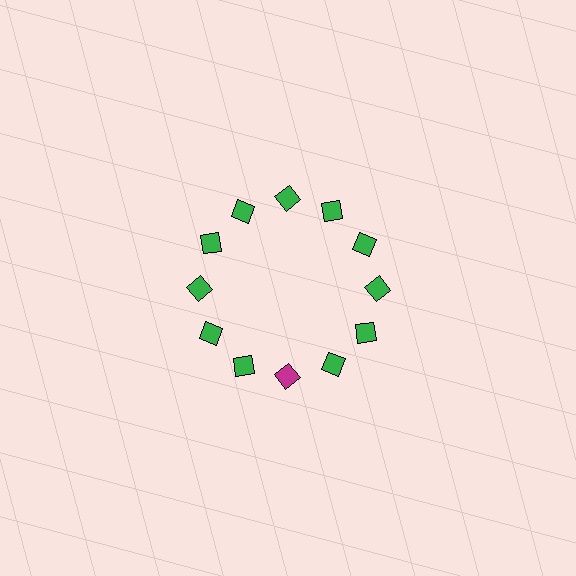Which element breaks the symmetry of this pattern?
The magenta diamond at roughly the 6 o'clock position breaks the symmetry. All other shapes are green diamonds.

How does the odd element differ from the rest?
It has a different color: magenta instead of green.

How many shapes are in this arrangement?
There are 12 shapes arranged in a ring pattern.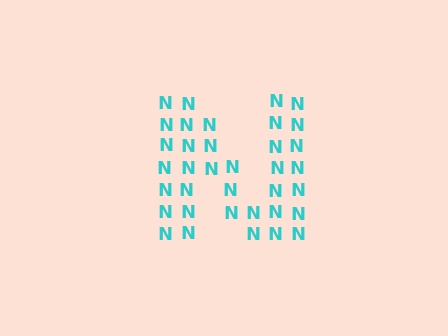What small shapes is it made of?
It is made of small letter N's.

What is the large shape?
The large shape is the letter N.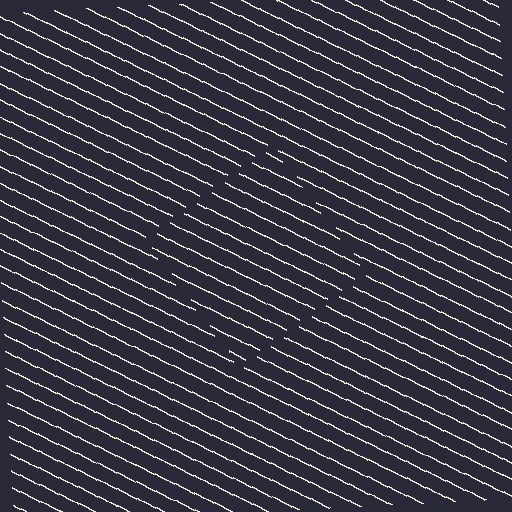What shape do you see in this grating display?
An illusory square. The interior of the shape contains the same grating, shifted by half a period — the contour is defined by the phase discontinuity where line-ends from the inner and outer gratings abut.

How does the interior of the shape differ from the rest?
The interior of the shape contains the same grating, shifted by half a period — the contour is defined by the phase discontinuity where line-ends from the inner and outer gratings abut.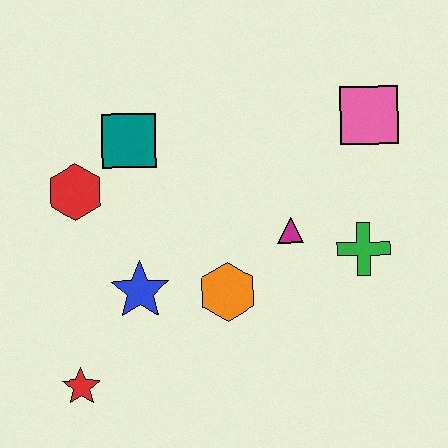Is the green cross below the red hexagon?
Yes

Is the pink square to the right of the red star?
Yes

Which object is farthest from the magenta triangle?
The red star is farthest from the magenta triangle.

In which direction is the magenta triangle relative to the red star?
The magenta triangle is to the right of the red star.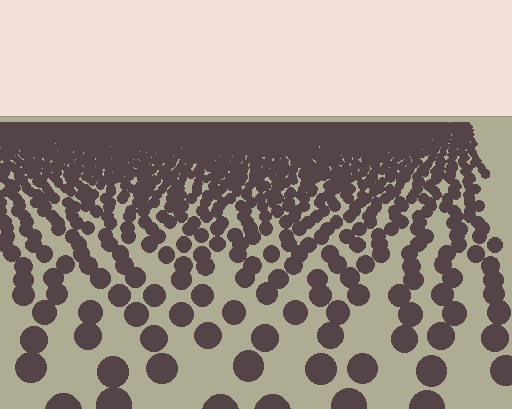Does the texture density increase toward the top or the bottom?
Density increases toward the top.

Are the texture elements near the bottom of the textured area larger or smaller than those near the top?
Larger. Near the bottom, elements are closer to the viewer and appear at a bigger on-screen size.